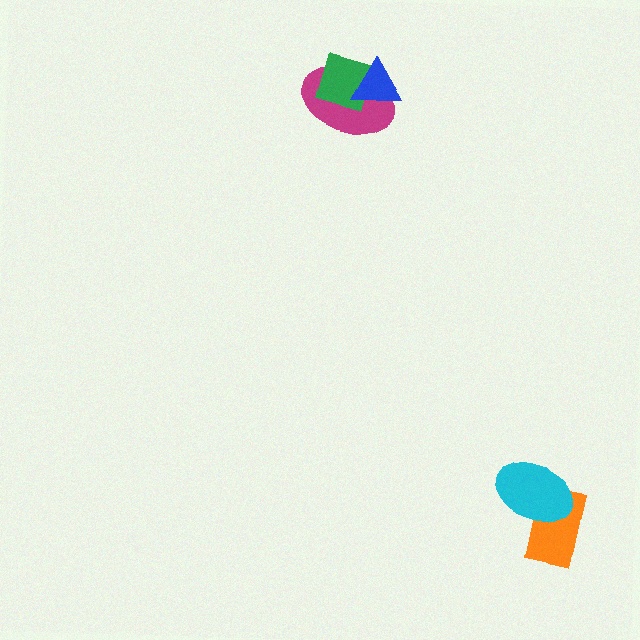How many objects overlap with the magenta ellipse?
2 objects overlap with the magenta ellipse.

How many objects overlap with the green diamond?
2 objects overlap with the green diamond.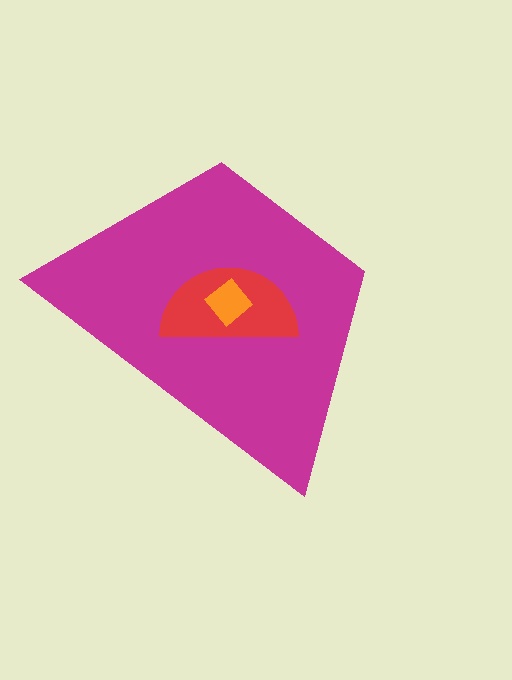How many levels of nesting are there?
3.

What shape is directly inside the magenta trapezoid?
The red semicircle.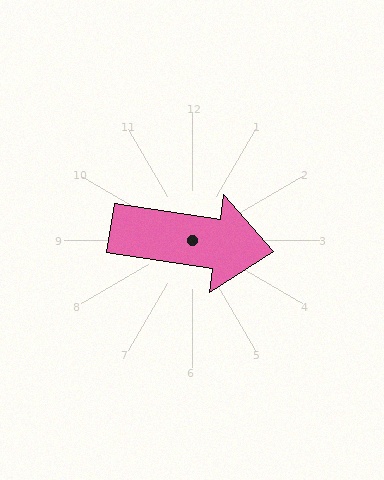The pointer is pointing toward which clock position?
Roughly 3 o'clock.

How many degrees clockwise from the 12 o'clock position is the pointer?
Approximately 98 degrees.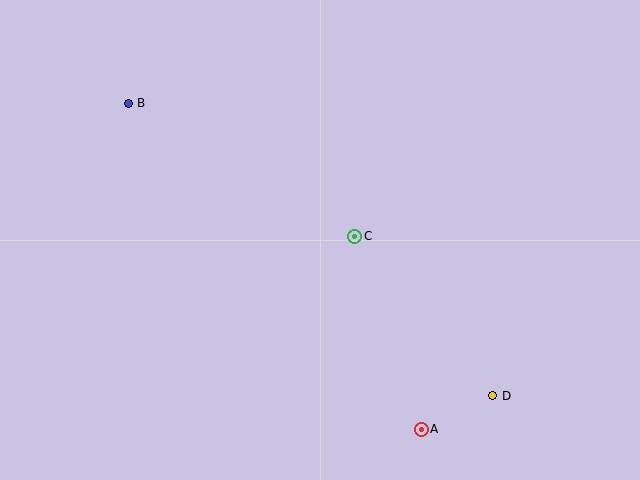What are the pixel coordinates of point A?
Point A is at (421, 429).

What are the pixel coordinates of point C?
Point C is at (355, 236).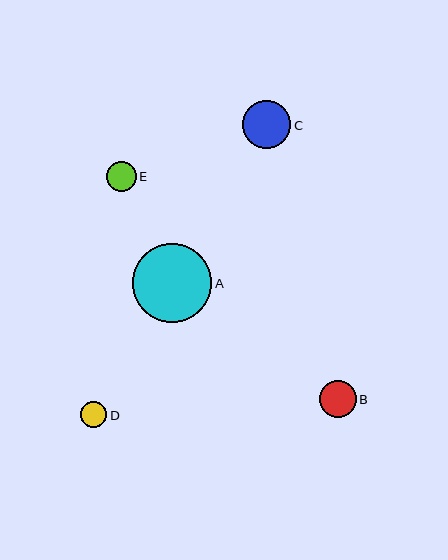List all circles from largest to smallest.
From largest to smallest: A, C, B, E, D.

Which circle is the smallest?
Circle D is the smallest with a size of approximately 26 pixels.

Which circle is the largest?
Circle A is the largest with a size of approximately 80 pixels.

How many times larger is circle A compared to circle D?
Circle A is approximately 3.0 times the size of circle D.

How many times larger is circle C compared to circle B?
Circle C is approximately 1.3 times the size of circle B.